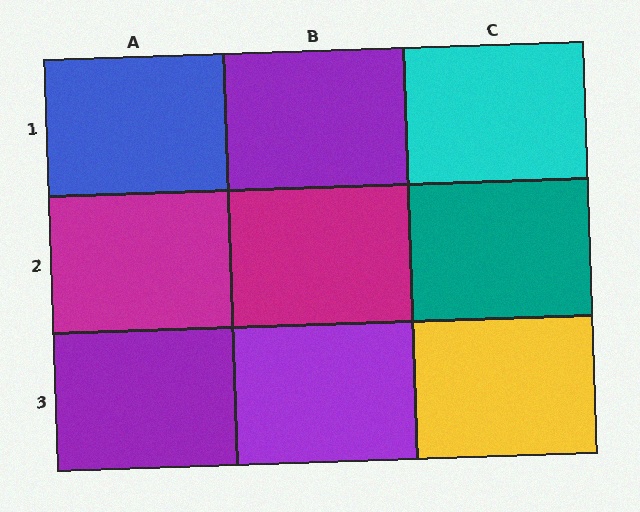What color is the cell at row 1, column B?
Purple.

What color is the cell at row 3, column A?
Purple.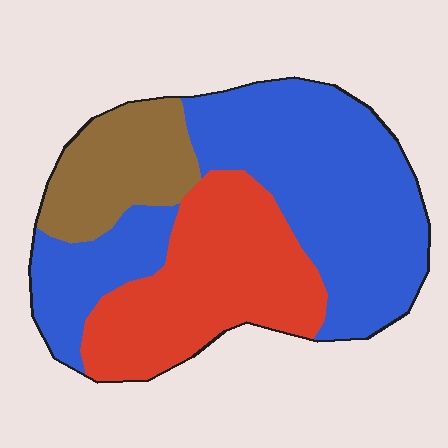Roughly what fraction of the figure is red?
Red covers roughly 30% of the figure.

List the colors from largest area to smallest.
From largest to smallest: blue, red, brown.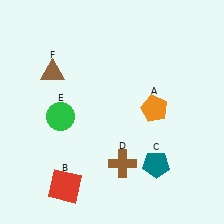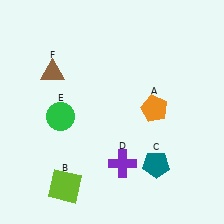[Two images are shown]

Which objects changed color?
B changed from red to lime. D changed from brown to purple.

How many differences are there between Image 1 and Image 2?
There are 2 differences between the two images.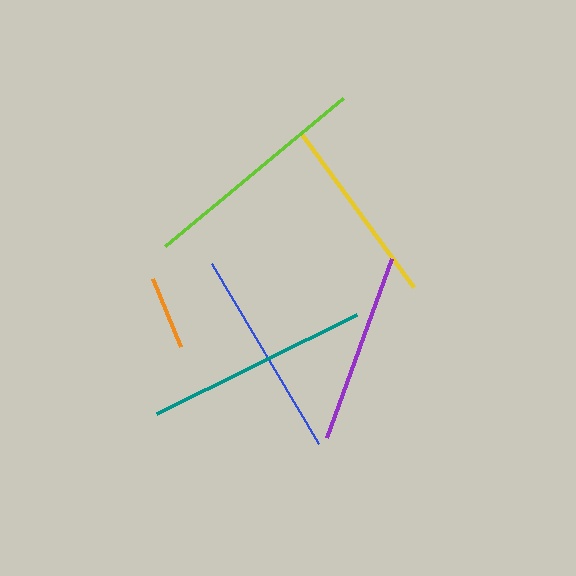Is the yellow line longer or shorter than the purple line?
The purple line is longer than the yellow line.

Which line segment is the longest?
The lime line is the longest at approximately 231 pixels.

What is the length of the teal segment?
The teal segment is approximately 223 pixels long.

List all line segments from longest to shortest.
From longest to shortest: lime, teal, blue, purple, yellow, orange.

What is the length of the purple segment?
The purple segment is approximately 191 pixels long.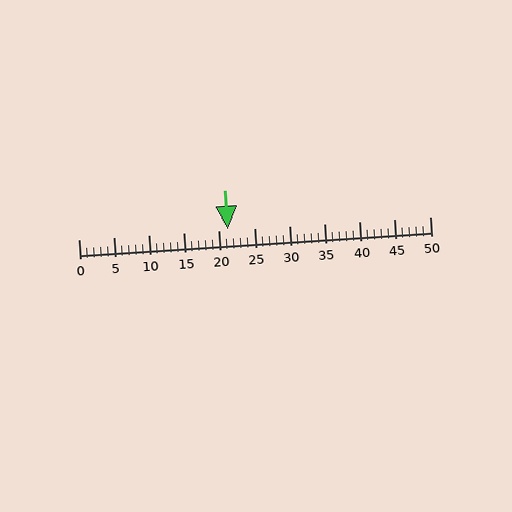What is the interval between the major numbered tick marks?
The major tick marks are spaced 5 units apart.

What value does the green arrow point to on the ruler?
The green arrow points to approximately 21.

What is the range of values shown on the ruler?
The ruler shows values from 0 to 50.